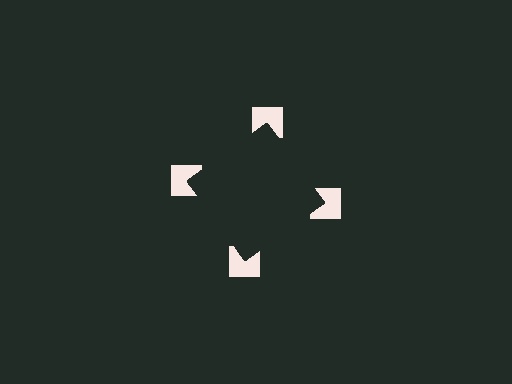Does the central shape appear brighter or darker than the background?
It typically appears slightly darker than the background, even though no actual brightness change is drawn.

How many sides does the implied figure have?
4 sides.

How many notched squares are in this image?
There are 4 — one at each vertex of the illusory square.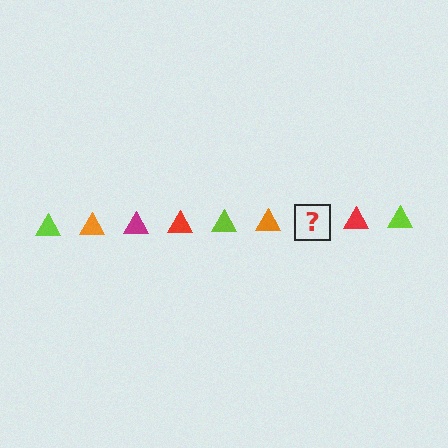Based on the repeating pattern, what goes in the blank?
The blank should be a magenta triangle.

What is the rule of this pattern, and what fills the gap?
The rule is that the pattern cycles through lime, orange, magenta, red triangles. The gap should be filled with a magenta triangle.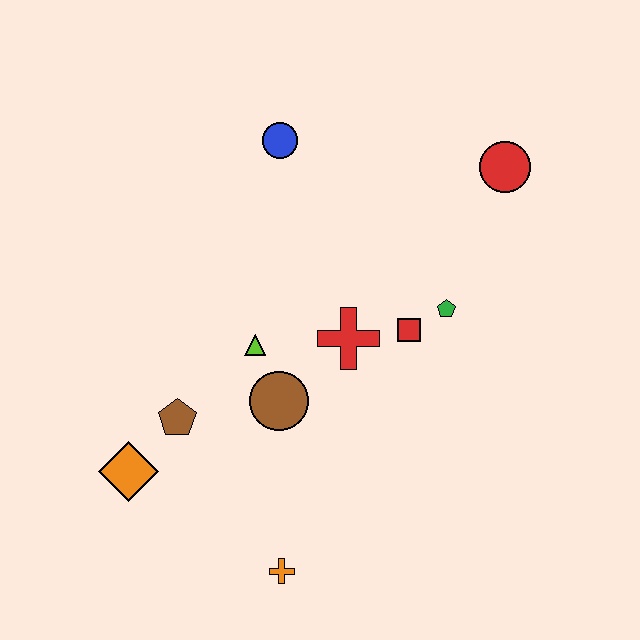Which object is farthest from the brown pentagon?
The red circle is farthest from the brown pentagon.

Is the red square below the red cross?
No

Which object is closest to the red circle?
The green pentagon is closest to the red circle.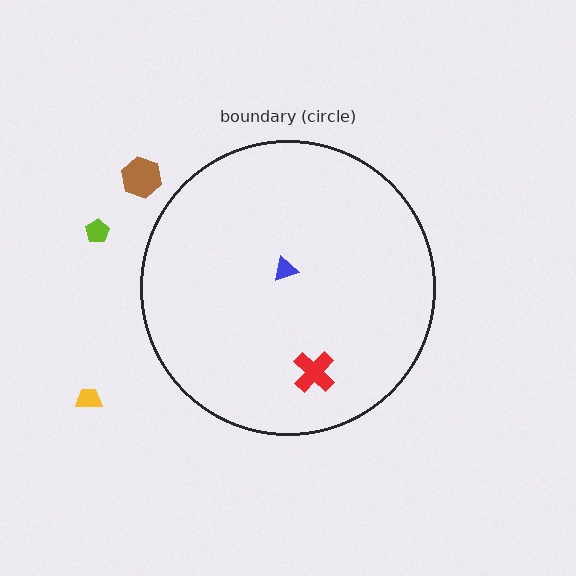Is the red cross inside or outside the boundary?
Inside.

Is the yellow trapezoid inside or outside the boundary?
Outside.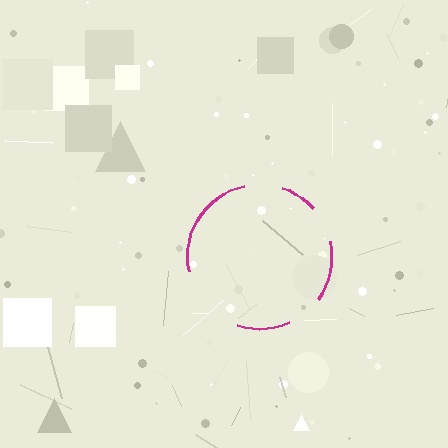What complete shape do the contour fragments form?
The contour fragments form a circle.